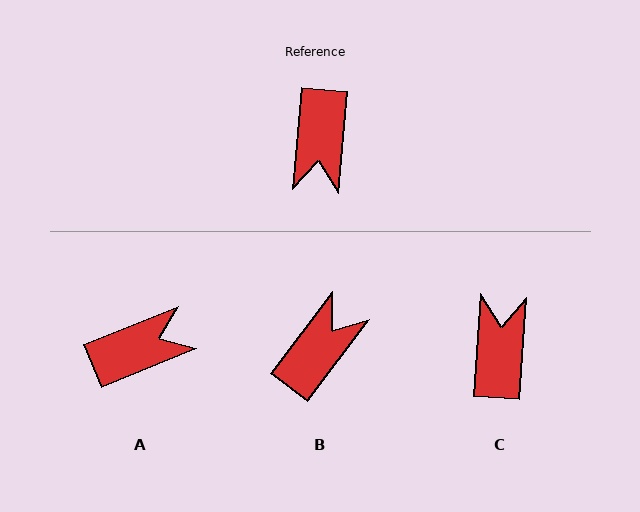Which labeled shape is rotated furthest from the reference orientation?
C, about 179 degrees away.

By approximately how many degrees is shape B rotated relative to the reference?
Approximately 148 degrees counter-clockwise.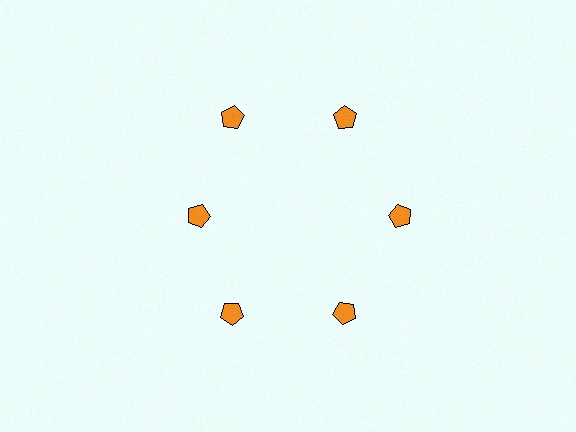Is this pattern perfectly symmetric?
No. The 6 orange pentagons are arranged in a ring, but one element near the 9 o'clock position is pulled inward toward the center, breaking the 6-fold rotational symmetry.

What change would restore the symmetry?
The symmetry would be restored by moving it outward, back onto the ring so that all 6 pentagons sit at equal angles and equal distance from the center.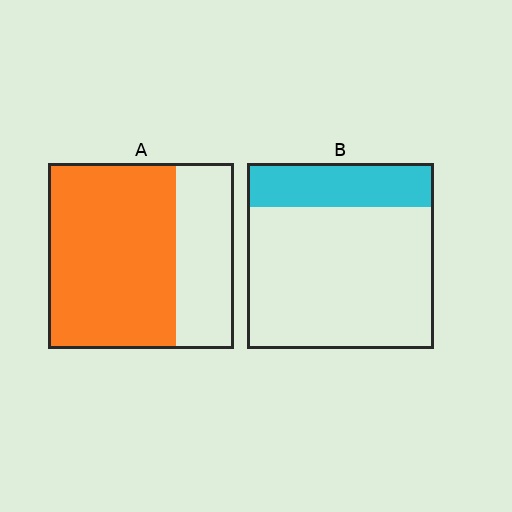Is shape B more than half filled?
No.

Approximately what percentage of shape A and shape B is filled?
A is approximately 70% and B is approximately 25%.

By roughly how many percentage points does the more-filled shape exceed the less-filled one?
By roughly 45 percentage points (A over B).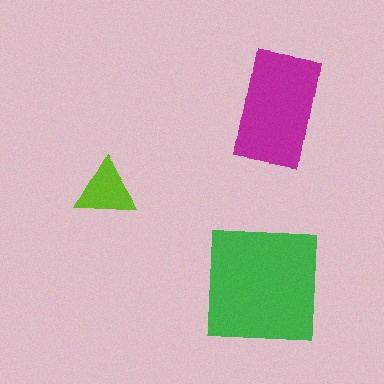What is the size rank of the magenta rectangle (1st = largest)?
2nd.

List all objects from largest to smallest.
The green square, the magenta rectangle, the lime triangle.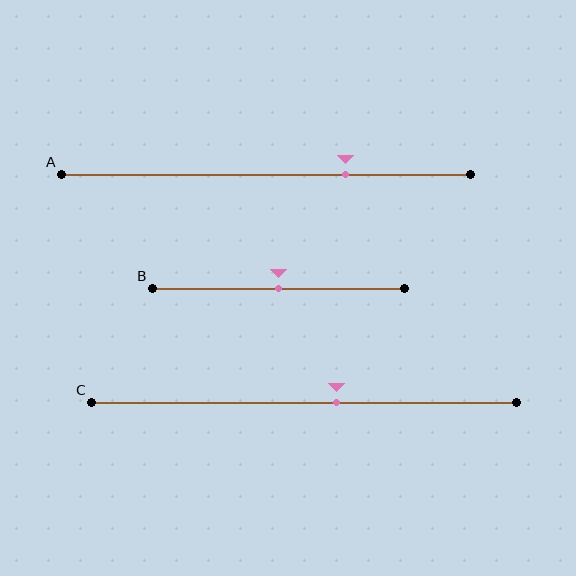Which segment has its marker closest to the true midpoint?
Segment B has its marker closest to the true midpoint.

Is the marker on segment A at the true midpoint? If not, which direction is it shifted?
No, the marker on segment A is shifted to the right by about 19% of the segment length.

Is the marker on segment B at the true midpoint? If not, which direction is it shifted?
Yes, the marker on segment B is at the true midpoint.